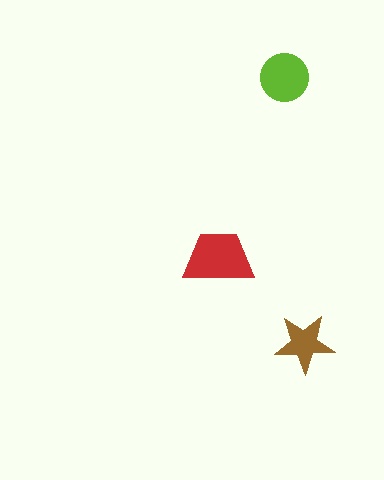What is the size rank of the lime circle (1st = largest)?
2nd.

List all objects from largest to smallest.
The red trapezoid, the lime circle, the brown star.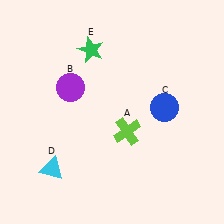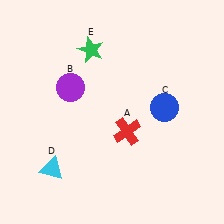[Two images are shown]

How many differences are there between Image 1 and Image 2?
There is 1 difference between the two images.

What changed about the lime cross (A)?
In Image 1, A is lime. In Image 2, it changed to red.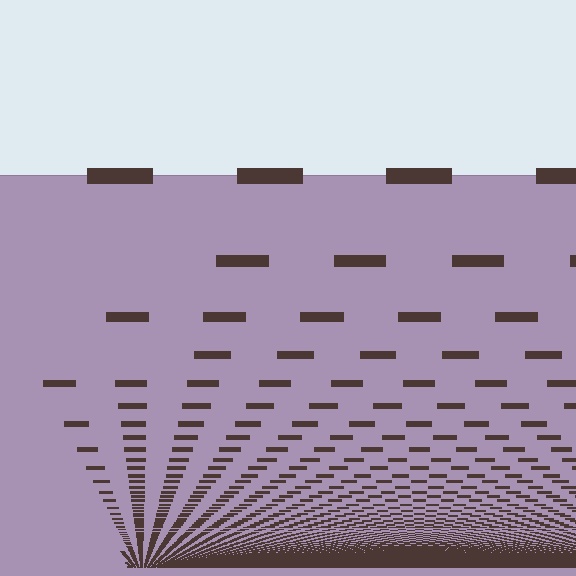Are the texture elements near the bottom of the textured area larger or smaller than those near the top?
Smaller. The gradient is inverted — elements near the bottom are smaller and denser.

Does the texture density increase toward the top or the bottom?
Density increases toward the bottom.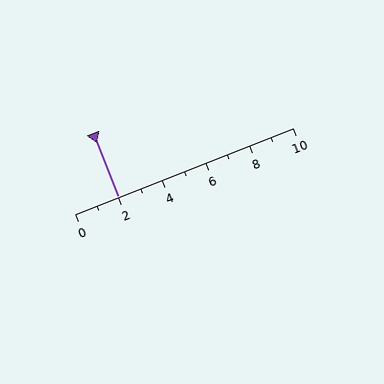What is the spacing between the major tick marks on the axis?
The major ticks are spaced 2 apart.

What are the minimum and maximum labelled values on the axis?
The axis runs from 0 to 10.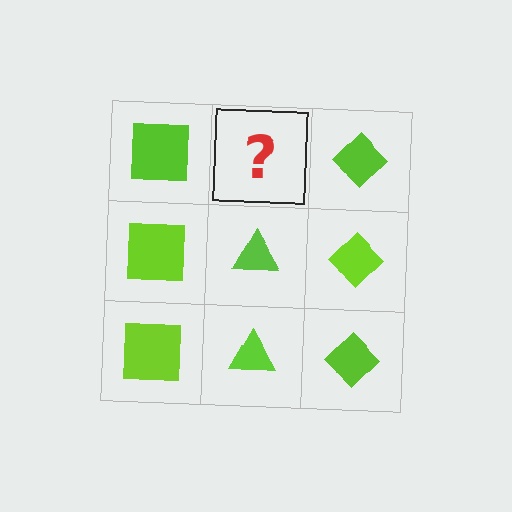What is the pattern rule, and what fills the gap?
The rule is that each column has a consistent shape. The gap should be filled with a lime triangle.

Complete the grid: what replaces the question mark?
The question mark should be replaced with a lime triangle.